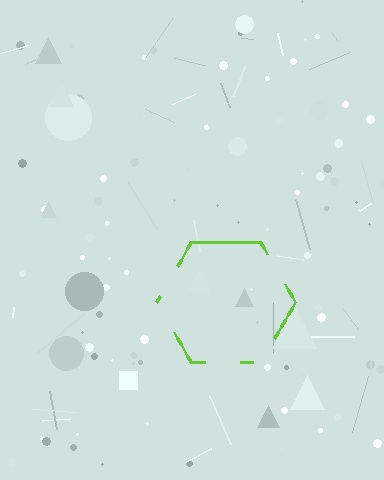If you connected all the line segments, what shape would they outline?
They would outline a hexagon.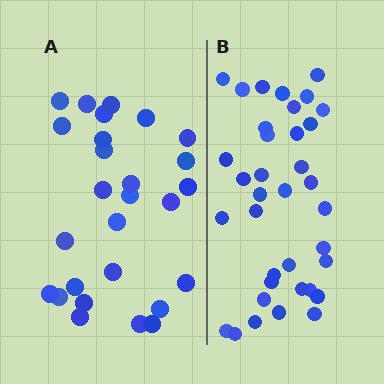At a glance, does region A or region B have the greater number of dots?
Region B (the right region) has more dots.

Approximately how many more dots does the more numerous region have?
Region B has roughly 8 or so more dots than region A.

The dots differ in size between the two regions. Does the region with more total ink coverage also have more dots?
No. Region A has more total ink coverage because its dots are larger, but region B actually contains more individual dots. Total area can be misleading — the number of items is what matters here.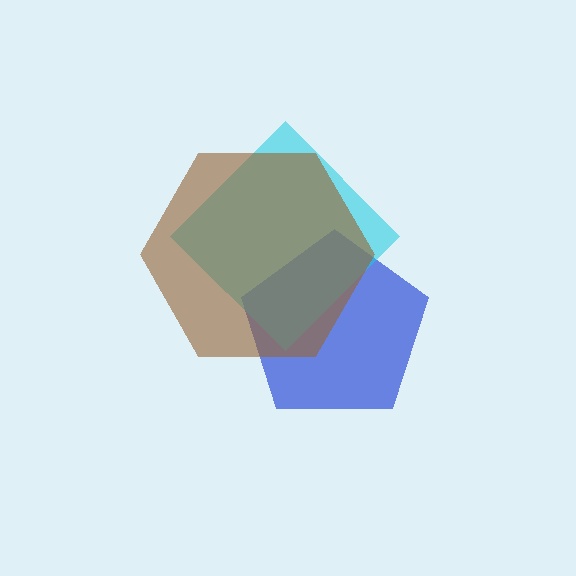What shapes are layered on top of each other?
The layered shapes are: a blue pentagon, a cyan diamond, a brown hexagon.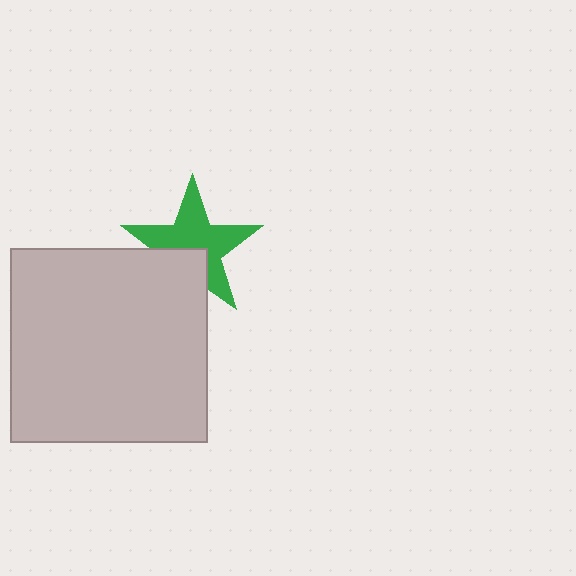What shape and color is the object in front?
The object in front is a light gray rectangle.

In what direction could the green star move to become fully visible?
The green star could move up. That would shift it out from behind the light gray rectangle entirely.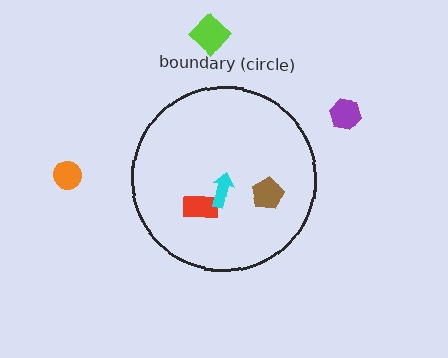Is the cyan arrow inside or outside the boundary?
Inside.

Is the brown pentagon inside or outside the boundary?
Inside.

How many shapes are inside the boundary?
3 inside, 3 outside.